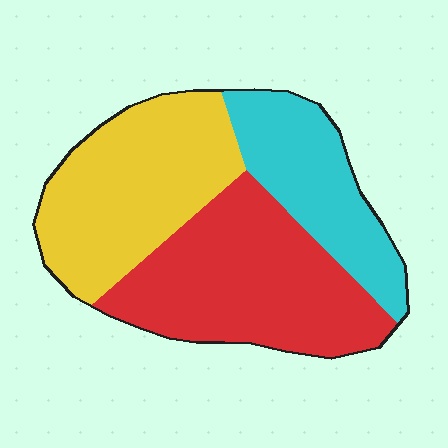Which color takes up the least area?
Cyan, at roughly 25%.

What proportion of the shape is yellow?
Yellow covers about 35% of the shape.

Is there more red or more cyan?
Red.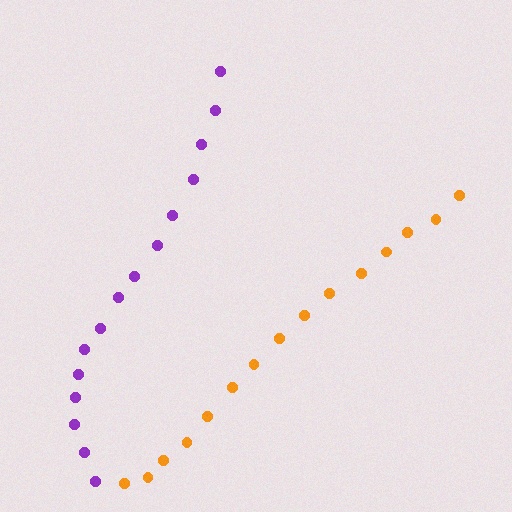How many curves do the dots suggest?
There are 2 distinct paths.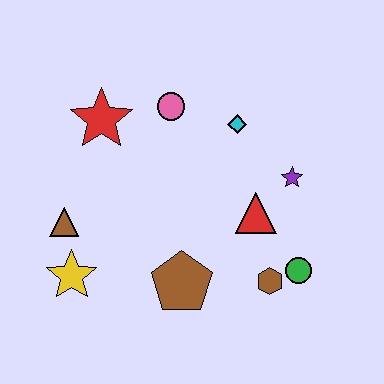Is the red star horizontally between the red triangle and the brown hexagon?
No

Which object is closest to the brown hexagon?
The green circle is closest to the brown hexagon.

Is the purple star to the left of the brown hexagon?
No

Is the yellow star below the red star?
Yes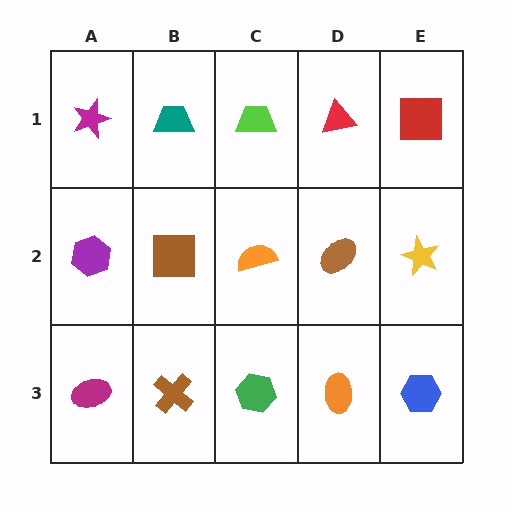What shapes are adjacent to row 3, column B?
A brown square (row 2, column B), a magenta ellipse (row 3, column A), a green hexagon (row 3, column C).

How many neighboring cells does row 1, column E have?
2.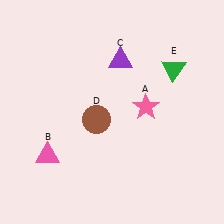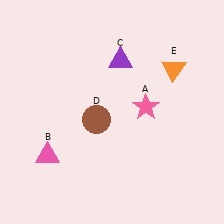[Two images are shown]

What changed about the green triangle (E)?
In Image 1, E is green. In Image 2, it changed to orange.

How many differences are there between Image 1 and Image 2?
There is 1 difference between the two images.